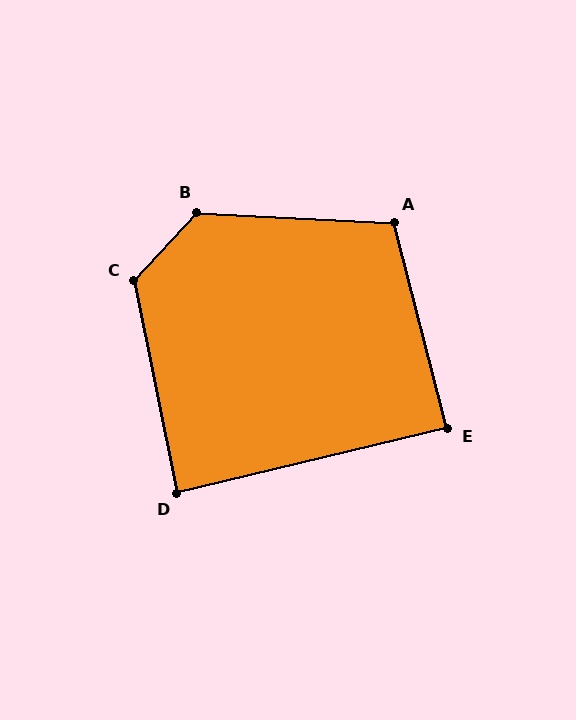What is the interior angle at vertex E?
Approximately 89 degrees (approximately right).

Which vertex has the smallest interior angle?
D, at approximately 88 degrees.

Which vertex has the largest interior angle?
B, at approximately 130 degrees.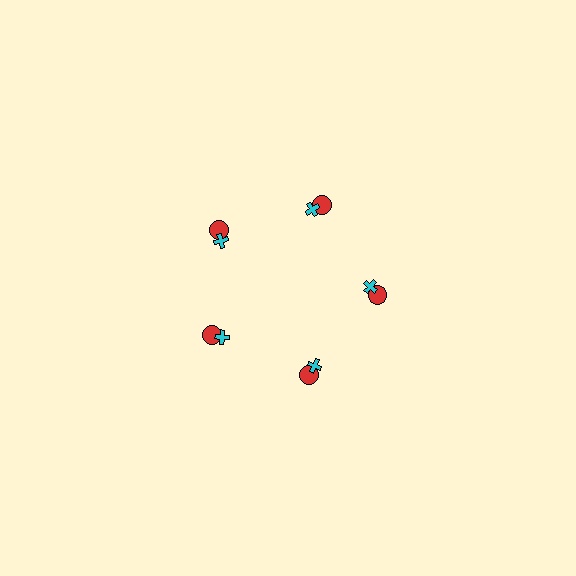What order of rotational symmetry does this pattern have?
This pattern has 5-fold rotational symmetry.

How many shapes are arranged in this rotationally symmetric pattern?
There are 10 shapes, arranged in 5 groups of 2.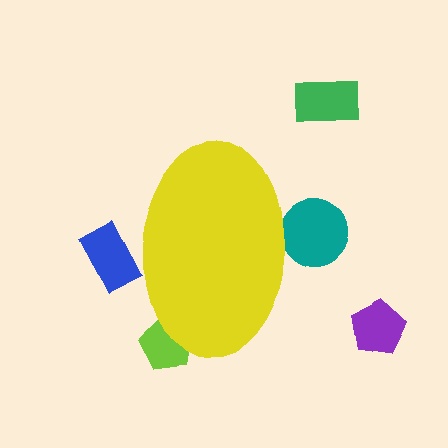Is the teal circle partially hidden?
Yes, the teal circle is partially hidden behind the yellow ellipse.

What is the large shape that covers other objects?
A yellow ellipse.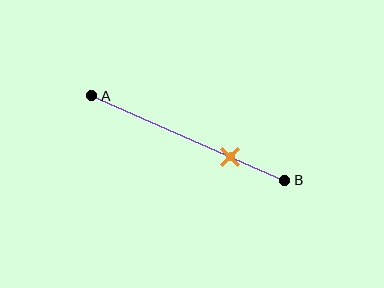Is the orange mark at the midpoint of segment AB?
No, the mark is at about 70% from A, not at the 50% midpoint.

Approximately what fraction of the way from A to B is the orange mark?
The orange mark is approximately 70% of the way from A to B.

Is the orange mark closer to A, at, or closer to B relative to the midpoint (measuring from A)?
The orange mark is closer to point B than the midpoint of segment AB.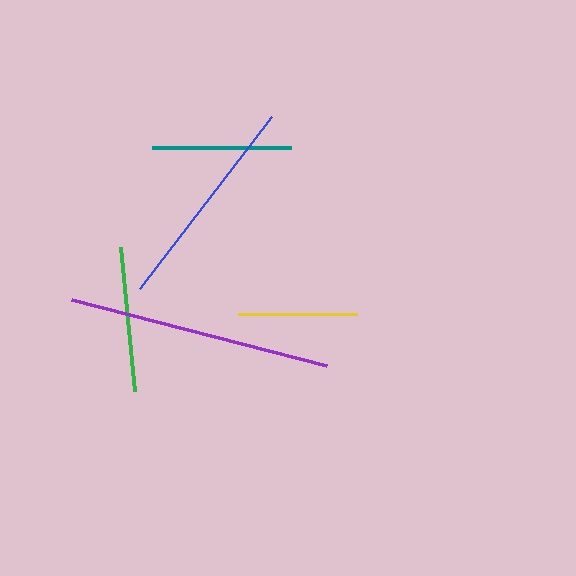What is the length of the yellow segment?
The yellow segment is approximately 119 pixels long.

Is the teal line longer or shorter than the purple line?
The purple line is longer than the teal line.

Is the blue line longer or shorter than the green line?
The blue line is longer than the green line.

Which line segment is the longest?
The purple line is the longest at approximately 263 pixels.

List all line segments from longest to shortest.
From longest to shortest: purple, blue, green, teal, yellow.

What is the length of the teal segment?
The teal segment is approximately 139 pixels long.